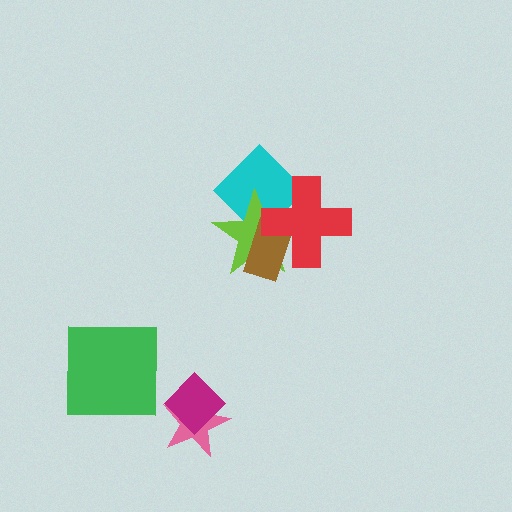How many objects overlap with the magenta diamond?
1 object overlaps with the magenta diamond.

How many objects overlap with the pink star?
1 object overlaps with the pink star.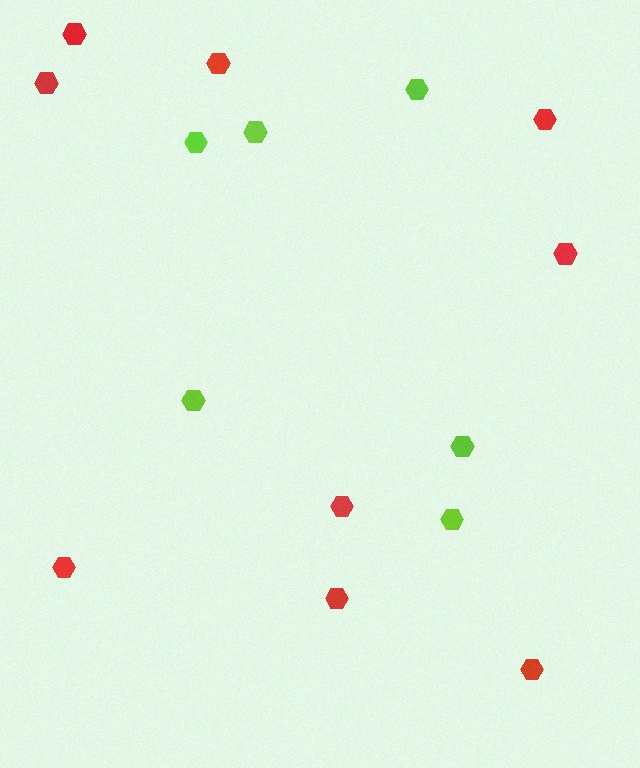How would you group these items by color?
There are 2 groups: one group of lime hexagons (6) and one group of red hexagons (9).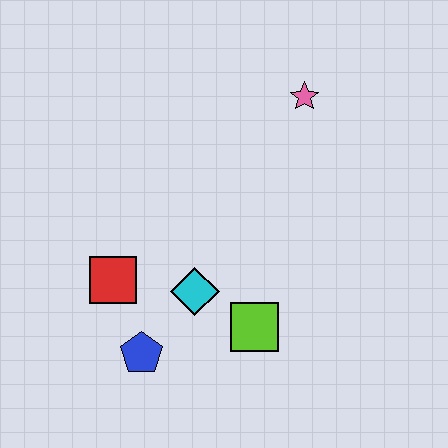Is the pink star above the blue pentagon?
Yes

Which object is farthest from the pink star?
The blue pentagon is farthest from the pink star.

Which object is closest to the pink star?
The cyan diamond is closest to the pink star.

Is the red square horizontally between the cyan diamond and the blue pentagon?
No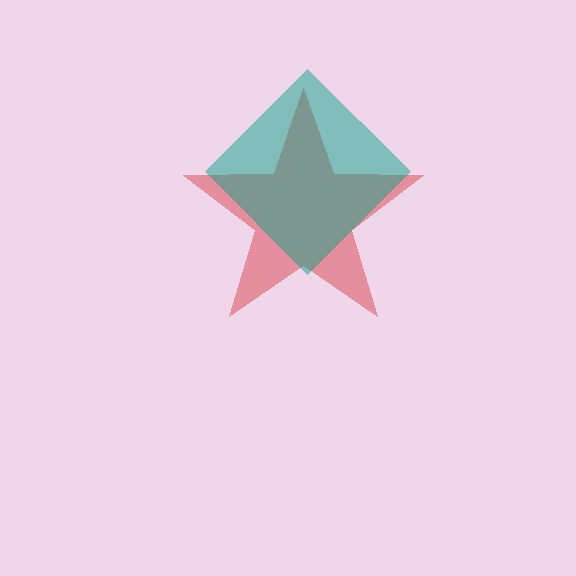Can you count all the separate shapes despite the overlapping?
Yes, there are 2 separate shapes.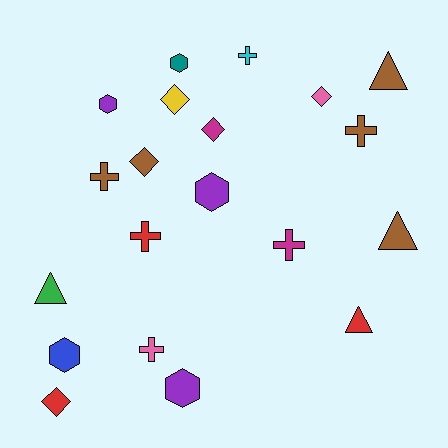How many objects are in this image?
There are 20 objects.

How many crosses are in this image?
There are 6 crosses.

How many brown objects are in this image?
There are 5 brown objects.